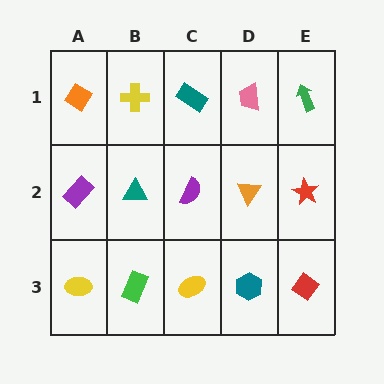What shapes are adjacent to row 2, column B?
A yellow cross (row 1, column B), a green rectangle (row 3, column B), a purple rectangle (row 2, column A), a purple semicircle (row 2, column C).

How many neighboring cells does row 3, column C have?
3.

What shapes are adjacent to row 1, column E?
A red star (row 2, column E), a pink trapezoid (row 1, column D).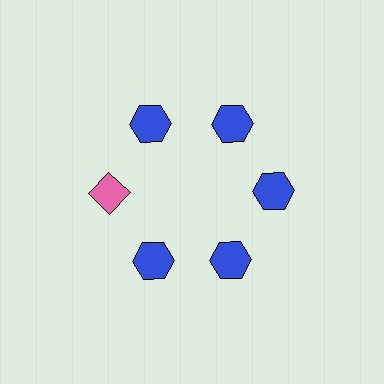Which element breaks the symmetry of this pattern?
The pink diamond at roughly the 9 o'clock position breaks the symmetry. All other shapes are blue hexagons.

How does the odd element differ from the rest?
It differs in both color (pink instead of blue) and shape (diamond instead of hexagon).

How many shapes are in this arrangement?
There are 6 shapes arranged in a ring pattern.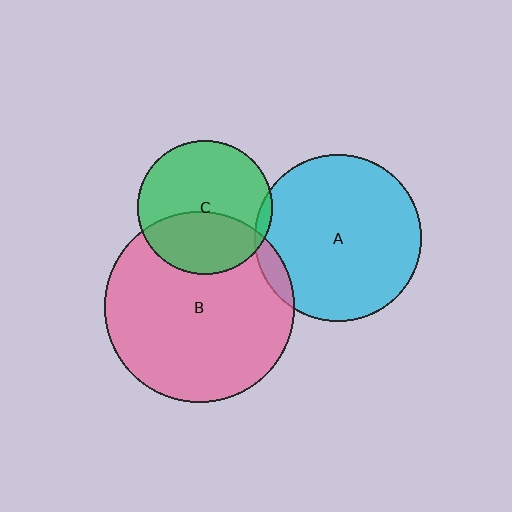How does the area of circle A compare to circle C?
Approximately 1.5 times.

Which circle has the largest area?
Circle B (pink).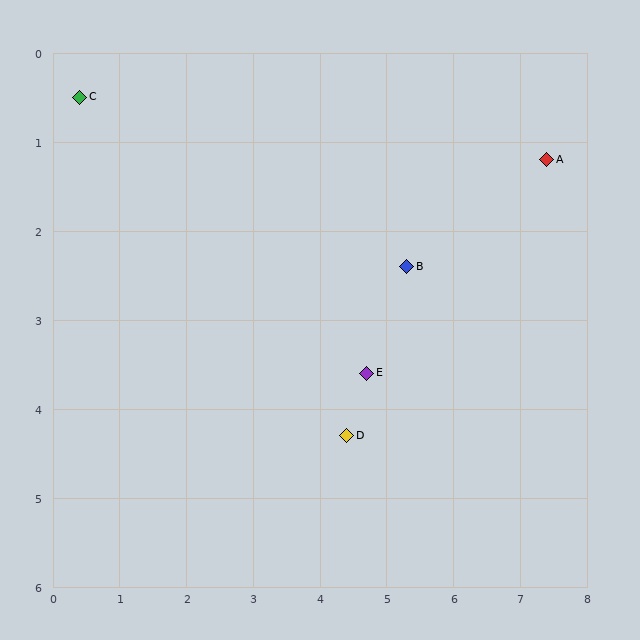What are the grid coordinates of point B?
Point B is at approximately (5.3, 2.4).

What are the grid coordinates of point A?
Point A is at approximately (7.4, 1.2).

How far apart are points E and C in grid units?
Points E and C are about 5.3 grid units apart.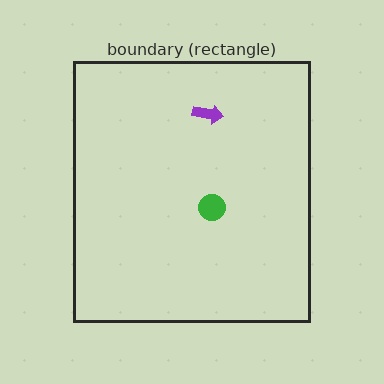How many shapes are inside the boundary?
2 inside, 0 outside.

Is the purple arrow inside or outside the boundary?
Inside.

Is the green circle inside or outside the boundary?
Inside.